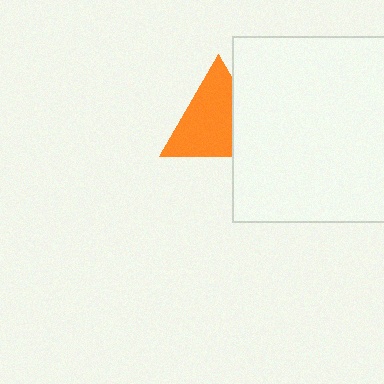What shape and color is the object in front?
The object in front is a white square.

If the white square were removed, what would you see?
You would see the complete orange triangle.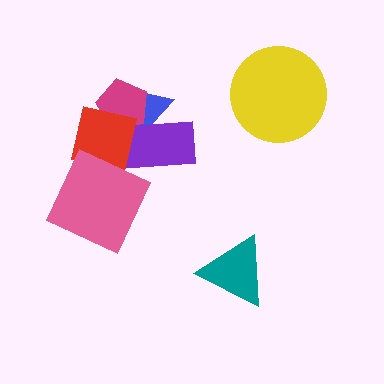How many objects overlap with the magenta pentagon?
3 objects overlap with the magenta pentagon.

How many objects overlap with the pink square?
1 object overlaps with the pink square.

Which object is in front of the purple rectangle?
The red square is in front of the purple rectangle.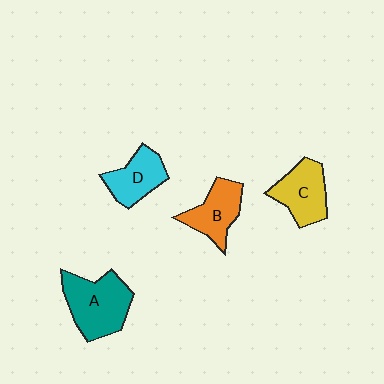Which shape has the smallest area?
Shape D (cyan).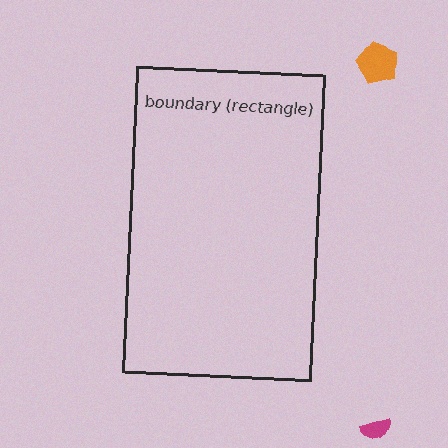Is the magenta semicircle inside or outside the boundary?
Outside.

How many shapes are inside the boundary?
0 inside, 2 outside.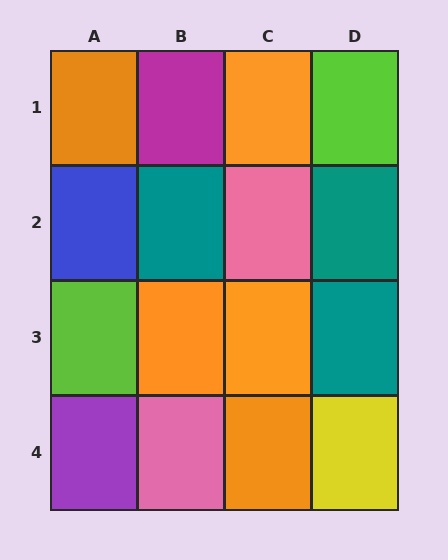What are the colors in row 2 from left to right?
Blue, teal, pink, teal.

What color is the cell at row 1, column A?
Orange.